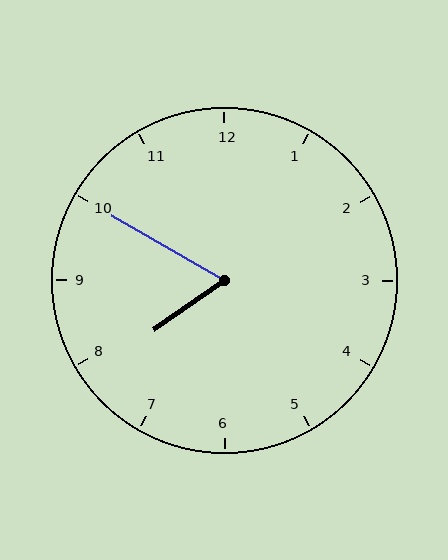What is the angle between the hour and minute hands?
Approximately 65 degrees.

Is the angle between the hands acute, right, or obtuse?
It is acute.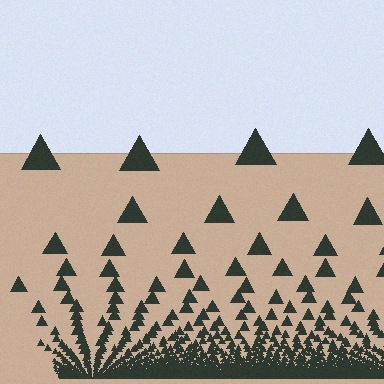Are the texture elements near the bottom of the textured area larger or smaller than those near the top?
Smaller. The gradient is inverted — elements near the bottom are smaller and denser.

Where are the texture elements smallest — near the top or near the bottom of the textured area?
Near the bottom.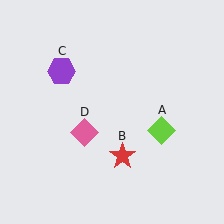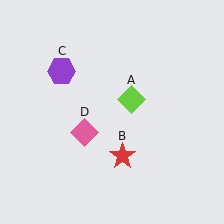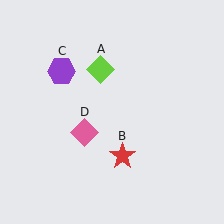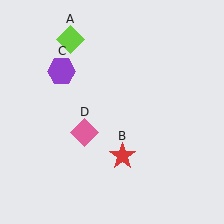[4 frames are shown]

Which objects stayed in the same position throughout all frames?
Red star (object B) and purple hexagon (object C) and pink diamond (object D) remained stationary.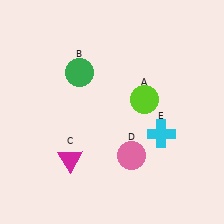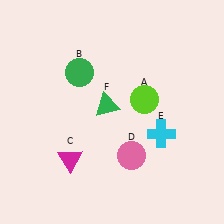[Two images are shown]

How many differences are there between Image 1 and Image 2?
There is 1 difference between the two images.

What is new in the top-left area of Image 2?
A green triangle (F) was added in the top-left area of Image 2.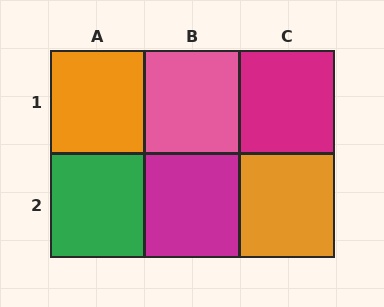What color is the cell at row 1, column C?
Magenta.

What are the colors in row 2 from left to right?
Green, magenta, orange.